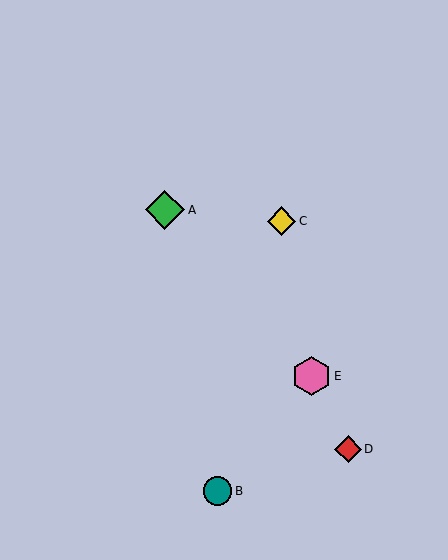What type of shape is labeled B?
Shape B is a teal circle.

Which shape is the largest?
The green diamond (labeled A) is the largest.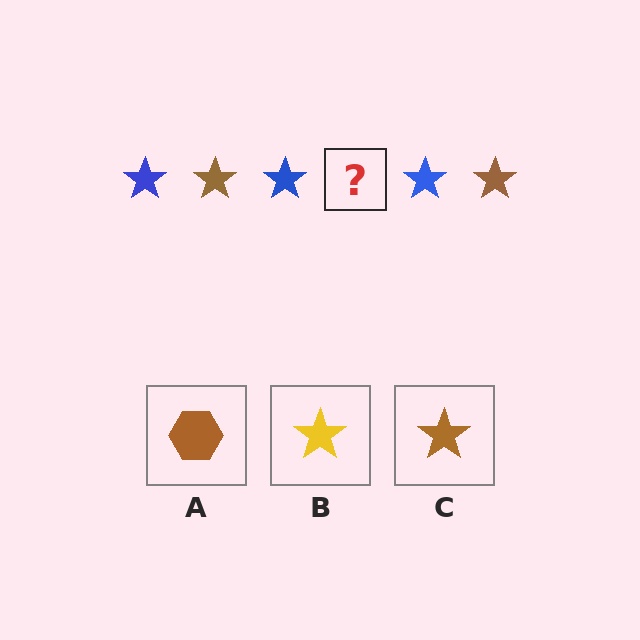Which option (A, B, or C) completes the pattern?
C.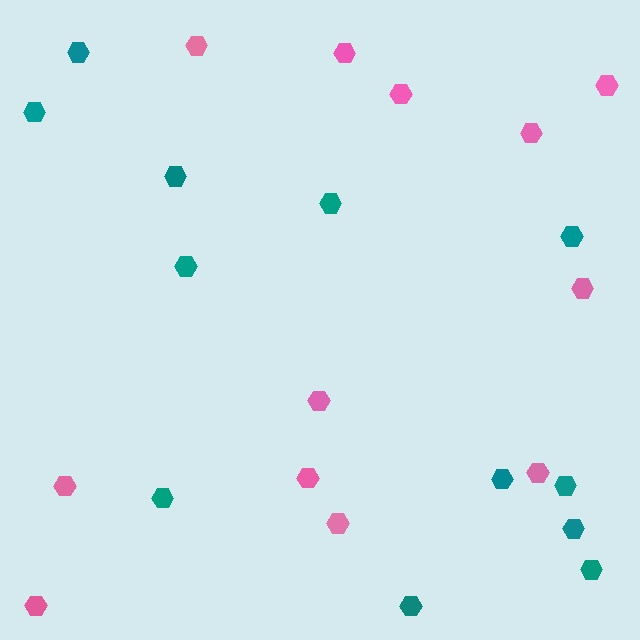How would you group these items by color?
There are 2 groups: one group of pink hexagons (12) and one group of teal hexagons (12).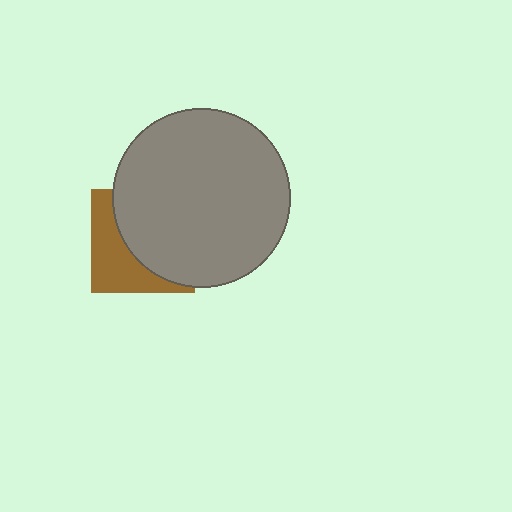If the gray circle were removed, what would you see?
You would see the complete brown square.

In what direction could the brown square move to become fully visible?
The brown square could move left. That would shift it out from behind the gray circle entirely.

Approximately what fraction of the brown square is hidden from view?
Roughly 60% of the brown square is hidden behind the gray circle.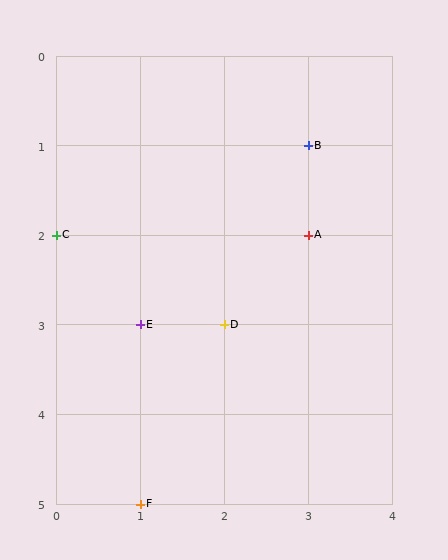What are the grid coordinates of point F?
Point F is at grid coordinates (1, 5).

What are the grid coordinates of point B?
Point B is at grid coordinates (3, 1).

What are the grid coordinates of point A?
Point A is at grid coordinates (3, 2).